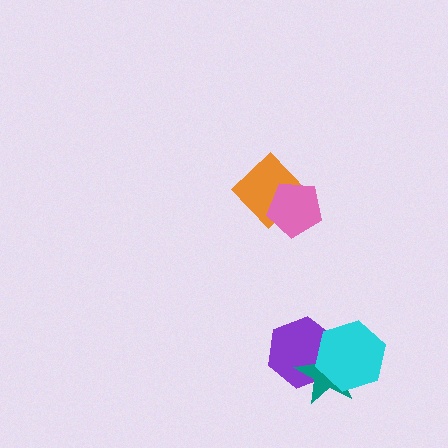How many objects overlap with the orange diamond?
1 object overlaps with the orange diamond.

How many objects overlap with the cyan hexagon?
2 objects overlap with the cyan hexagon.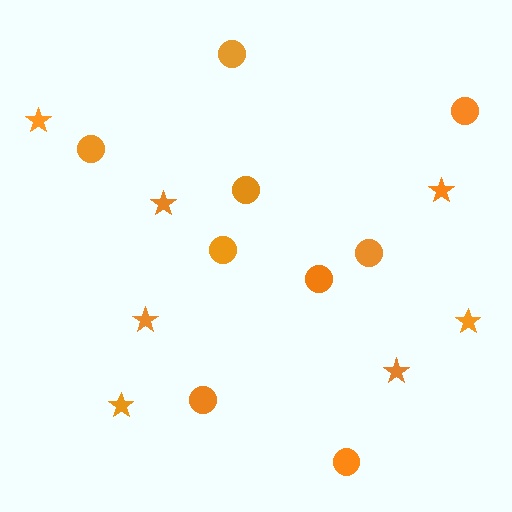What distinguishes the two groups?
There are 2 groups: one group of circles (9) and one group of stars (7).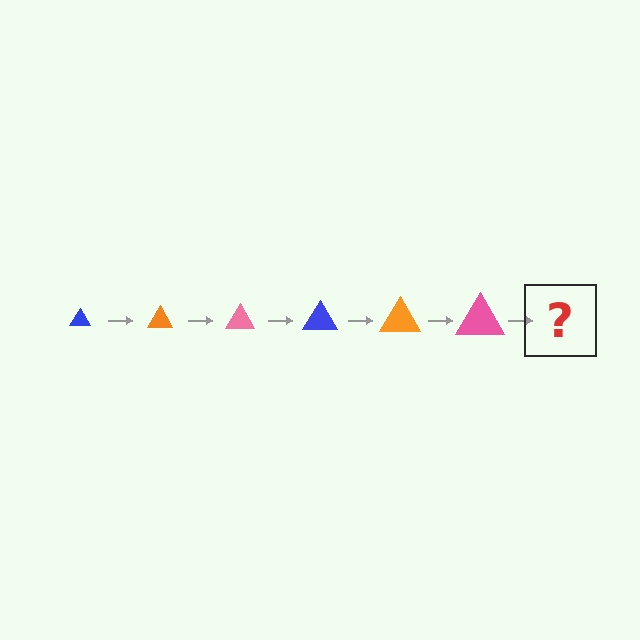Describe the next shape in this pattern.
It should be a blue triangle, larger than the previous one.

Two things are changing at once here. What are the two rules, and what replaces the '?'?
The two rules are that the triangle grows larger each step and the color cycles through blue, orange, and pink. The '?' should be a blue triangle, larger than the previous one.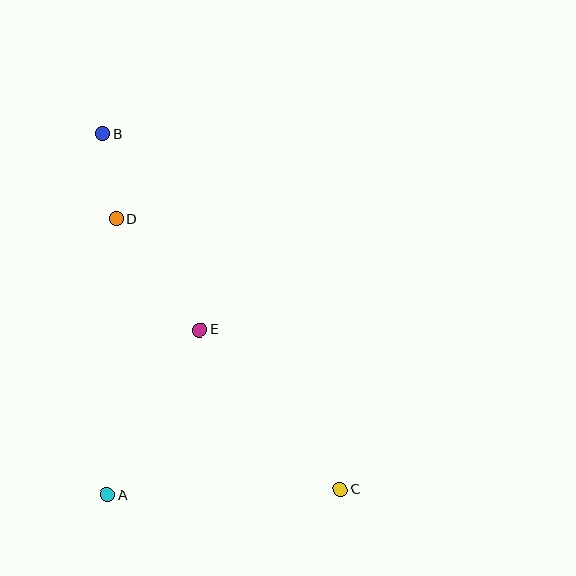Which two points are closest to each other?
Points B and D are closest to each other.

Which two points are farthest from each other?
Points B and C are farthest from each other.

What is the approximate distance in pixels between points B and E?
The distance between B and E is approximately 218 pixels.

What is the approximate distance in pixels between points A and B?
The distance between A and B is approximately 361 pixels.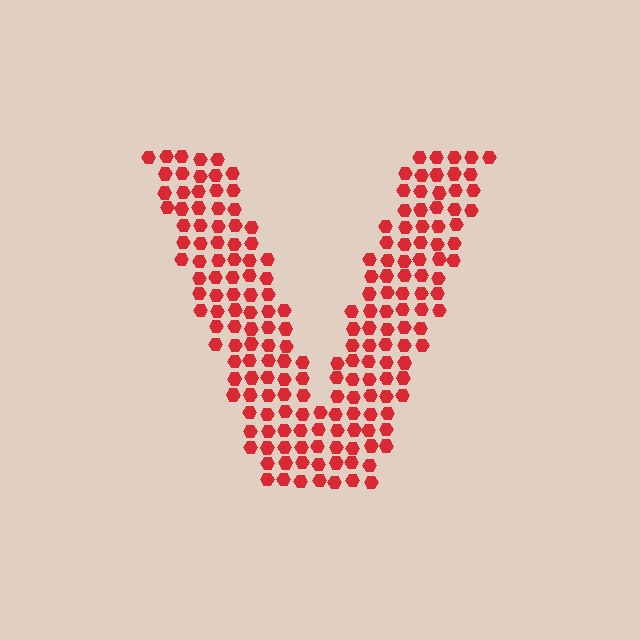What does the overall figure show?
The overall figure shows the letter V.